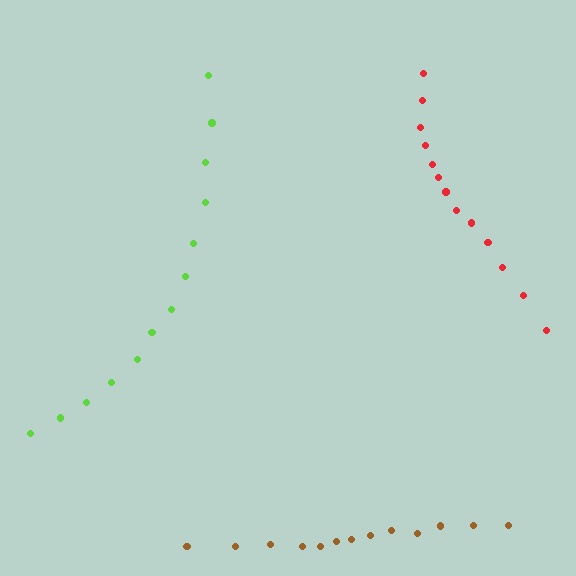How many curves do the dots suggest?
There are 3 distinct paths.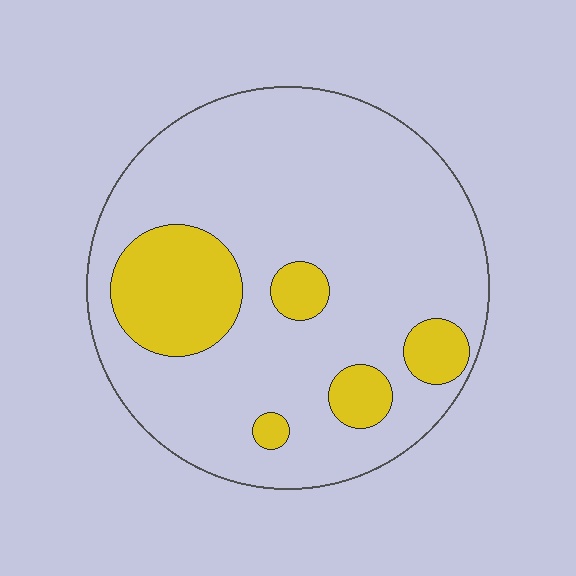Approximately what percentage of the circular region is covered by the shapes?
Approximately 20%.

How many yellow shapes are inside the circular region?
5.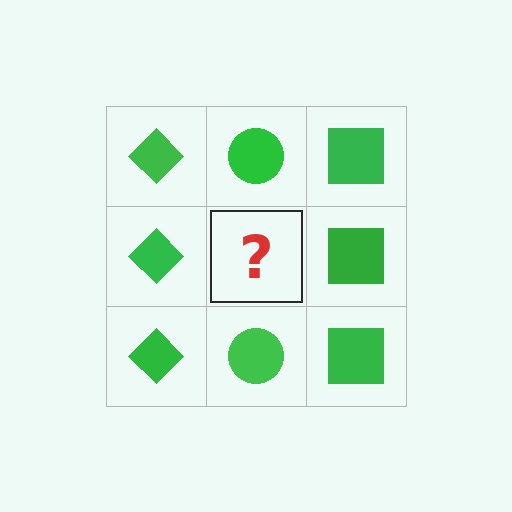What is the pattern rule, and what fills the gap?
The rule is that each column has a consistent shape. The gap should be filled with a green circle.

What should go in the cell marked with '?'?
The missing cell should contain a green circle.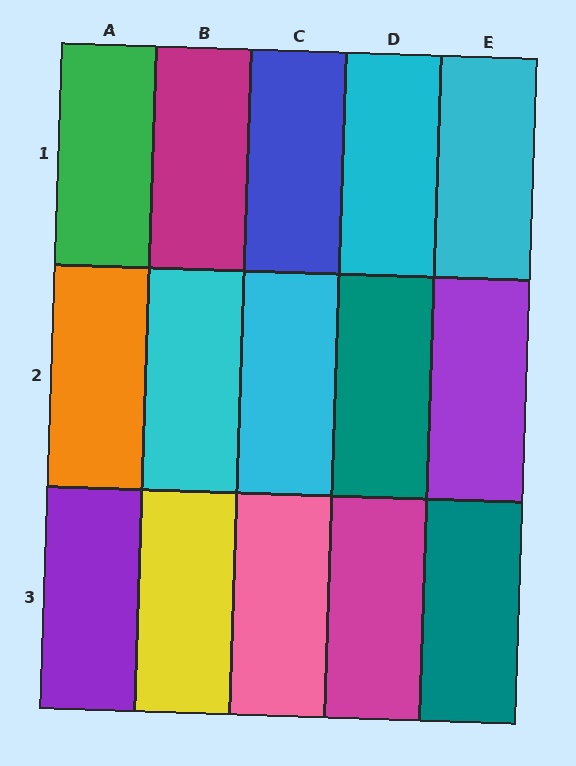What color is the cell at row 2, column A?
Orange.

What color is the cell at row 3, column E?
Teal.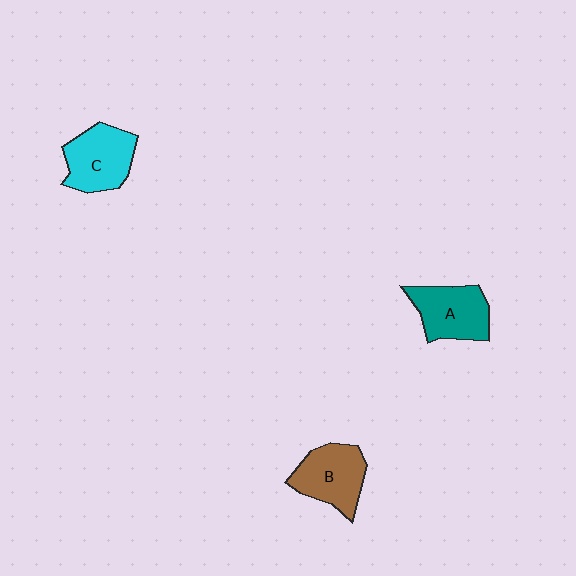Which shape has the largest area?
Shape C (cyan).